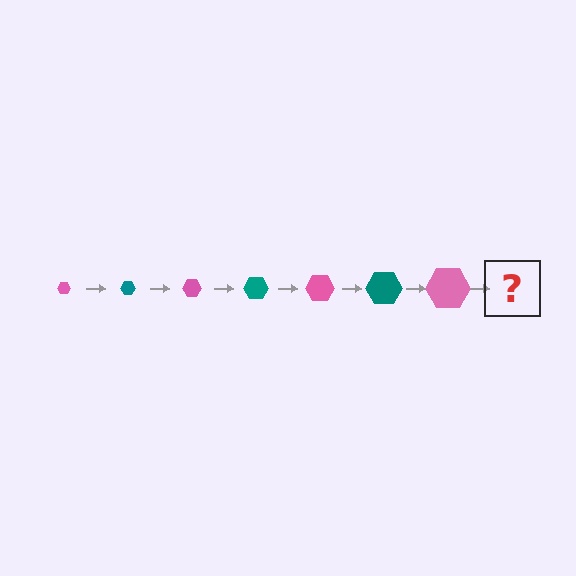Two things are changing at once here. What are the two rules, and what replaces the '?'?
The two rules are that the hexagon grows larger each step and the color cycles through pink and teal. The '?' should be a teal hexagon, larger than the previous one.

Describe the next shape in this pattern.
It should be a teal hexagon, larger than the previous one.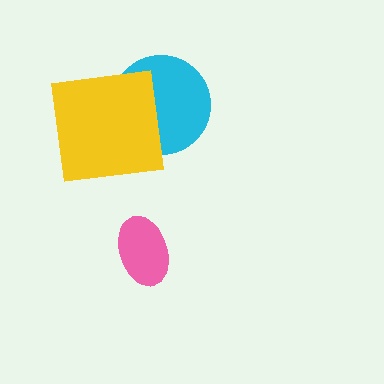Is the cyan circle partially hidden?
Yes, it is partially covered by another shape.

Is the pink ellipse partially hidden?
No, no other shape covers it.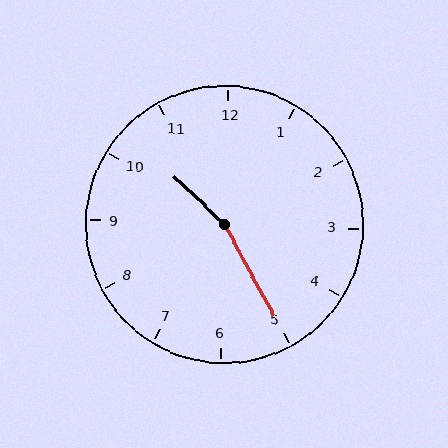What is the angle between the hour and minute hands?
Approximately 162 degrees.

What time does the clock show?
10:25.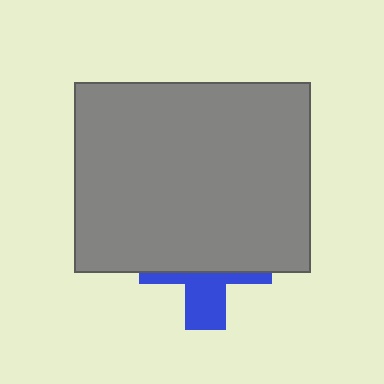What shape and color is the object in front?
The object in front is a gray rectangle.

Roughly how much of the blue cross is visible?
A small part of it is visible (roughly 35%).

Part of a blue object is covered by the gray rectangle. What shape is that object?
It is a cross.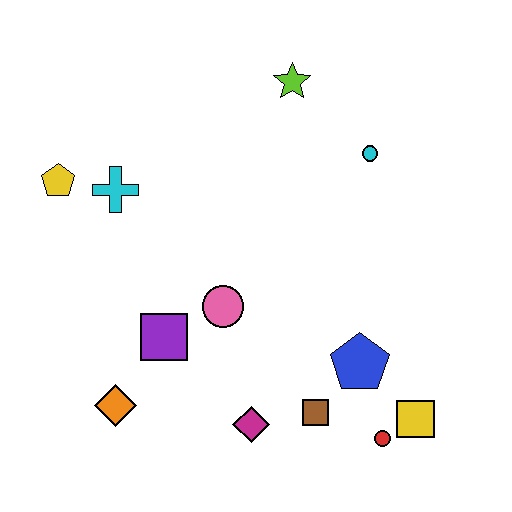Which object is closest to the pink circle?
The purple square is closest to the pink circle.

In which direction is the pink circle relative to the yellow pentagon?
The pink circle is to the right of the yellow pentagon.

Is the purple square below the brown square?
No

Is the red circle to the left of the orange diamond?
No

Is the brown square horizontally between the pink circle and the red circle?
Yes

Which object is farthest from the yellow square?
The yellow pentagon is farthest from the yellow square.